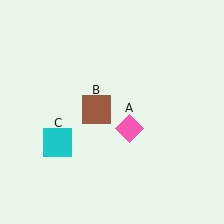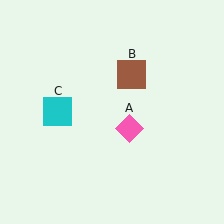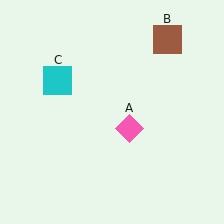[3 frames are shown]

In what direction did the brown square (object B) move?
The brown square (object B) moved up and to the right.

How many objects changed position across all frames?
2 objects changed position: brown square (object B), cyan square (object C).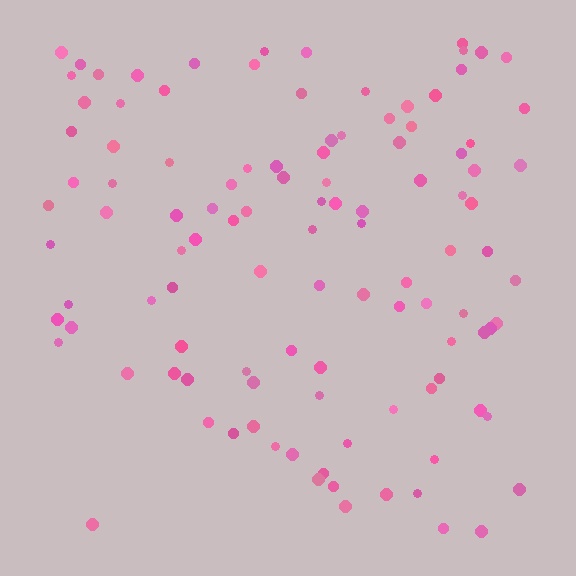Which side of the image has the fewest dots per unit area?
The bottom.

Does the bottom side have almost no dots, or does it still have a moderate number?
Still a moderate number, just noticeably fewer than the top.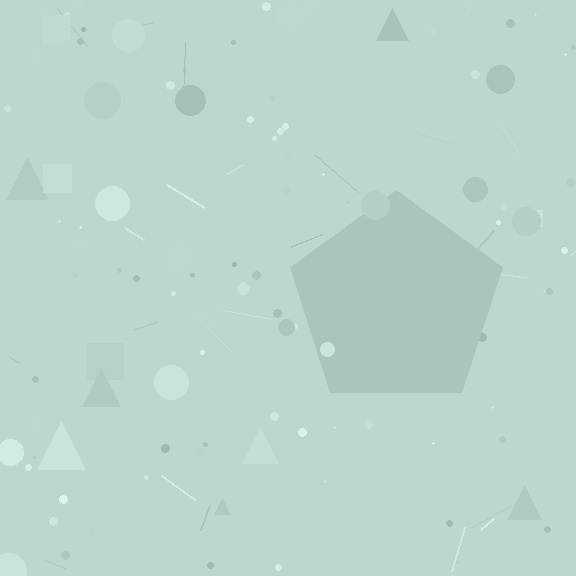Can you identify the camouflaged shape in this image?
The camouflaged shape is a pentagon.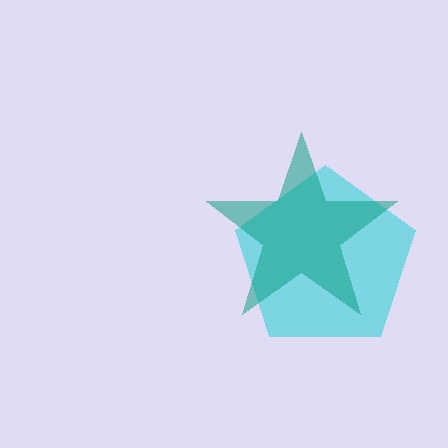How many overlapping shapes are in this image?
There are 2 overlapping shapes in the image.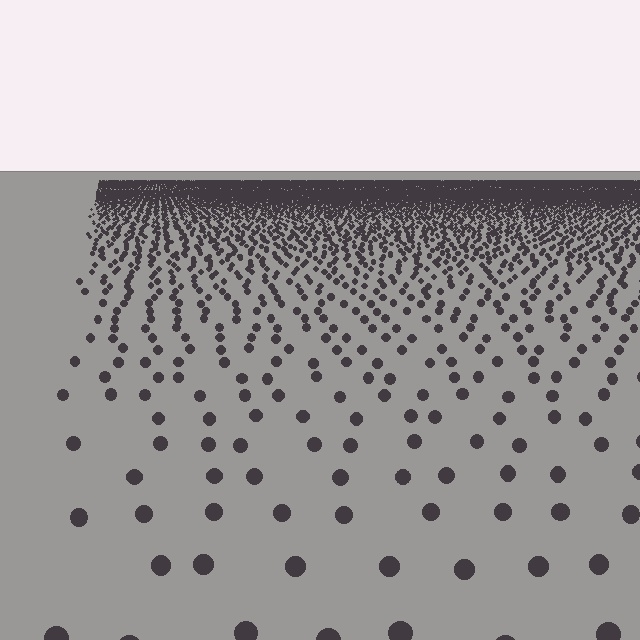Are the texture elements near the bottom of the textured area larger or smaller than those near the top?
Larger. Near the bottom, elements are closer to the viewer and appear at a bigger on-screen size.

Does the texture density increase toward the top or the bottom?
Density increases toward the top.